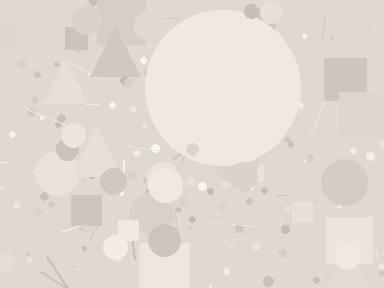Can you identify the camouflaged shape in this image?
The camouflaged shape is a circle.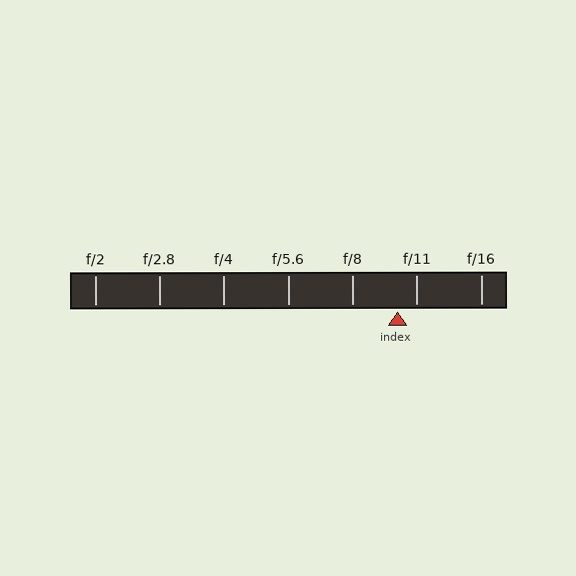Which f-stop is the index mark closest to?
The index mark is closest to f/11.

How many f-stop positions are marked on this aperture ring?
There are 7 f-stop positions marked.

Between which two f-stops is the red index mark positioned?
The index mark is between f/8 and f/11.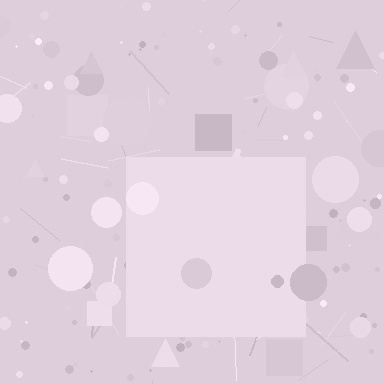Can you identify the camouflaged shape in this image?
The camouflaged shape is a square.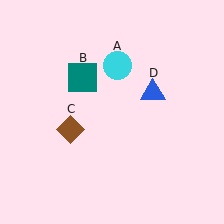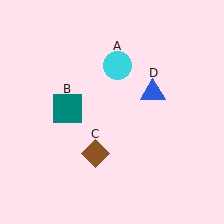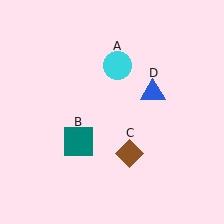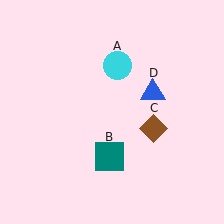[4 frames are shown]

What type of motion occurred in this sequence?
The teal square (object B), brown diamond (object C) rotated counterclockwise around the center of the scene.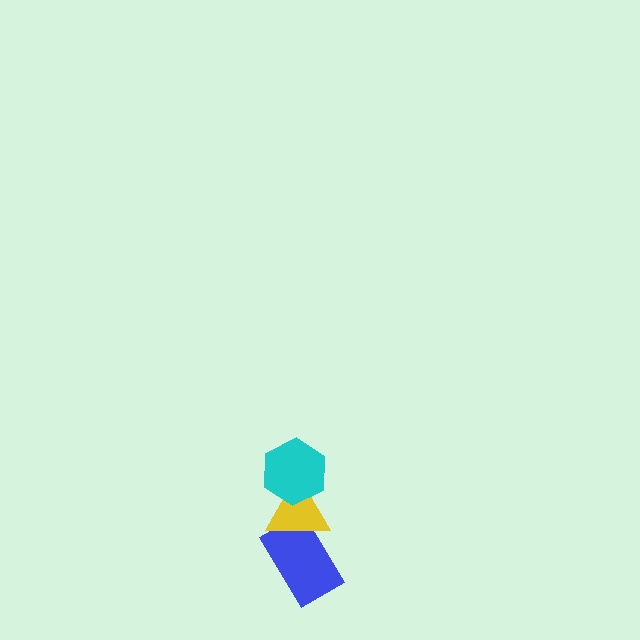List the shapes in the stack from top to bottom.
From top to bottom: the cyan hexagon, the yellow triangle, the blue rectangle.